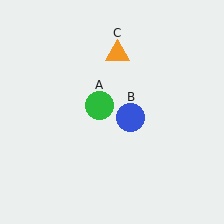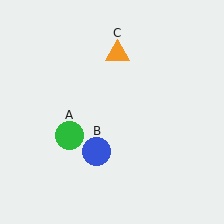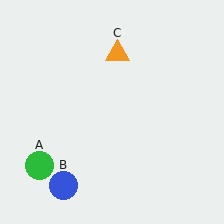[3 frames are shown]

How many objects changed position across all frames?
2 objects changed position: green circle (object A), blue circle (object B).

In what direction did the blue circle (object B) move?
The blue circle (object B) moved down and to the left.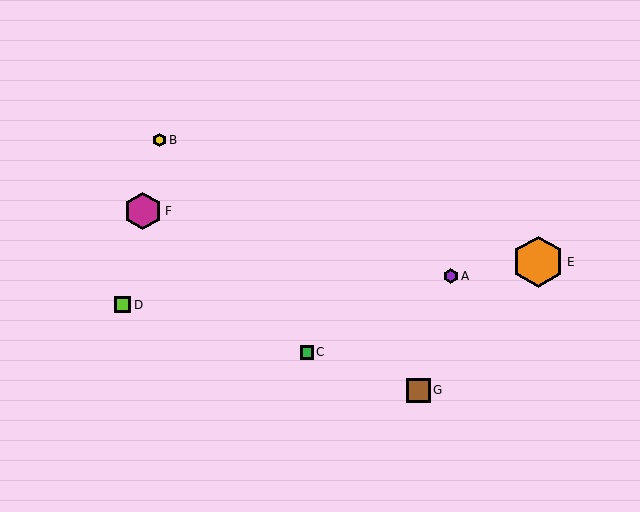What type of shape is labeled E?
Shape E is an orange hexagon.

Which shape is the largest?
The orange hexagon (labeled E) is the largest.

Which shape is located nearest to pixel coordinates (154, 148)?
The yellow hexagon (labeled B) at (160, 140) is nearest to that location.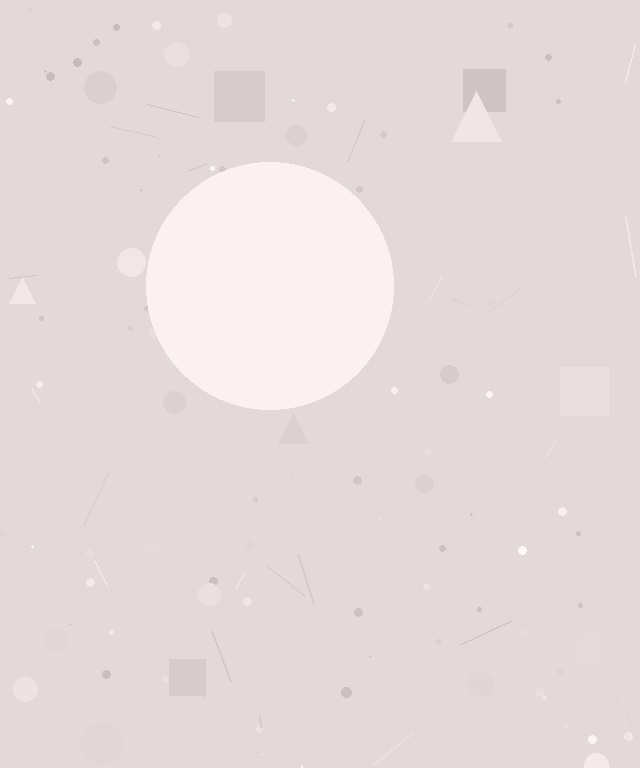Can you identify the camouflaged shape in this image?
The camouflaged shape is a circle.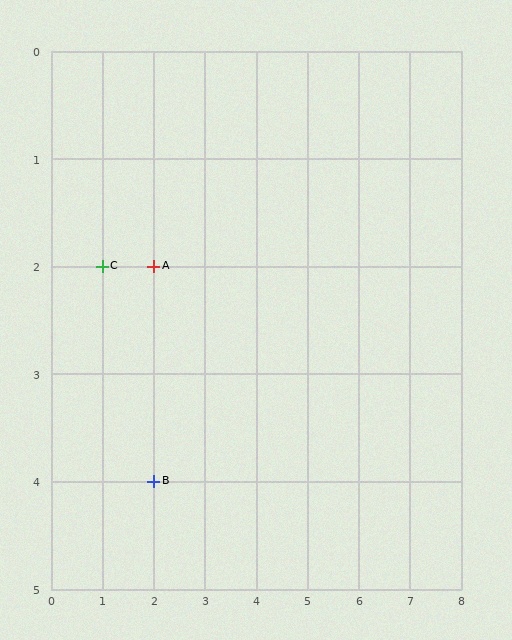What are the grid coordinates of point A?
Point A is at grid coordinates (2, 2).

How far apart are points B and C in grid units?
Points B and C are 1 column and 2 rows apart (about 2.2 grid units diagonally).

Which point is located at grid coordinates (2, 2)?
Point A is at (2, 2).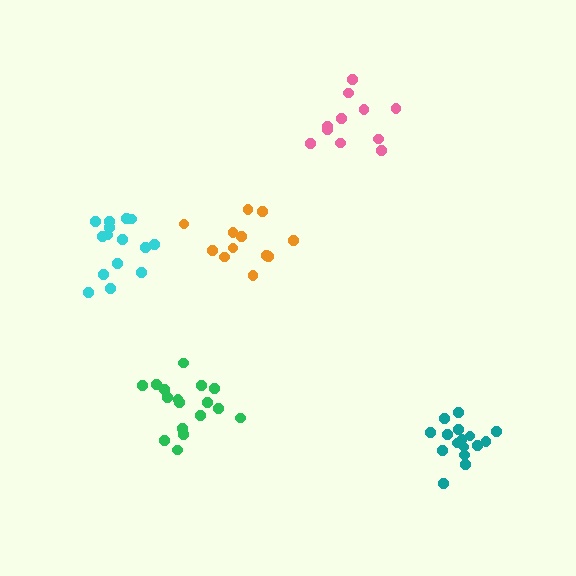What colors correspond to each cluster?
The clusters are colored: green, teal, pink, orange, cyan.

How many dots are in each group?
Group 1: 17 dots, Group 2: 16 dots, Group 3: 11 dots, Group 4: 12 dots, Group 5: 15 dots (71 total).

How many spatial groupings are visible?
There are 5 spatial groupings.